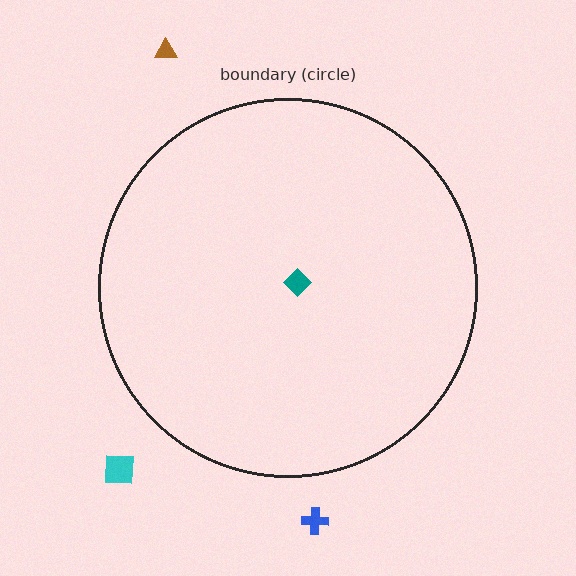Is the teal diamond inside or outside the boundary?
Inside.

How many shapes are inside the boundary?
1 inside, 3 outside.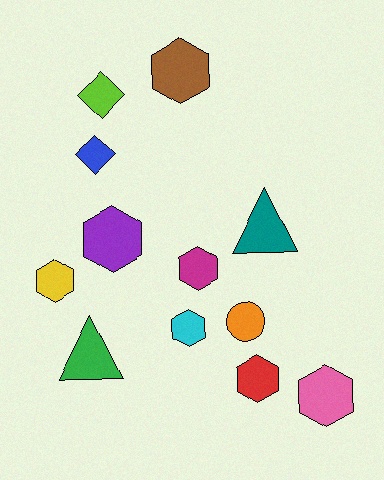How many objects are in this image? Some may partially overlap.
There are 12 objects.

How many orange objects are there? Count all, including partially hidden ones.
There is 1 orange object.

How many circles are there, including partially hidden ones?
There is 1 circle.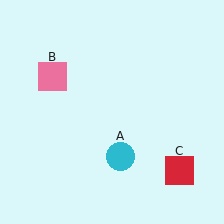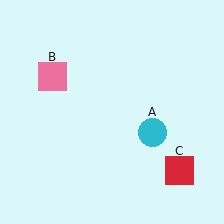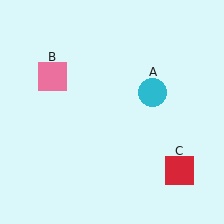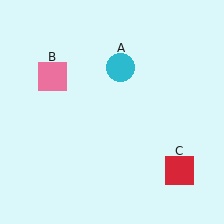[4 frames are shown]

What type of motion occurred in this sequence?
The cyan circle (object A) rotated counterclockwise around the center of the scene.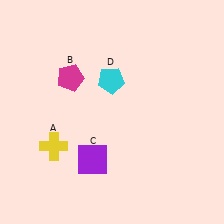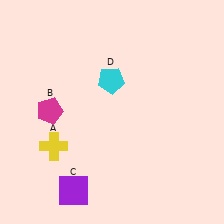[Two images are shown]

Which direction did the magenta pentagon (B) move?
The magenta pentagon (B) moved down.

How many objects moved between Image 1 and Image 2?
2 objects moved between the two images.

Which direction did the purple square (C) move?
The purple square (C) moved down.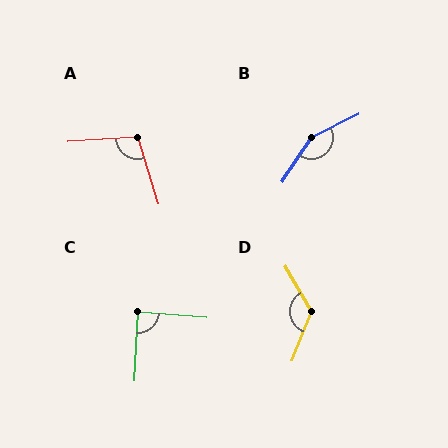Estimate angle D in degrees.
Approximately 128 degrees.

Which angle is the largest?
B, at approximately 150 degrees.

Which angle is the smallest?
C, at approximately 89 degrees.